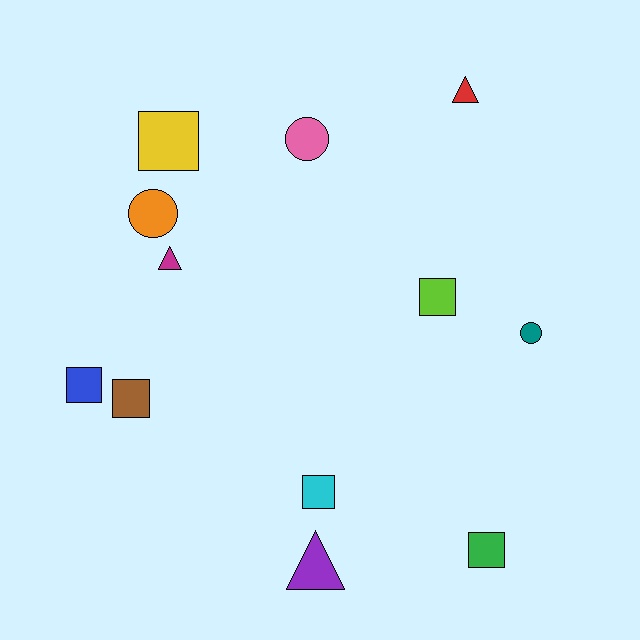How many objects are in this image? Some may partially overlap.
There are 12 objects.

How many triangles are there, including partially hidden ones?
There are 3 triangles.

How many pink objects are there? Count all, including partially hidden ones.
There is 1 pink object.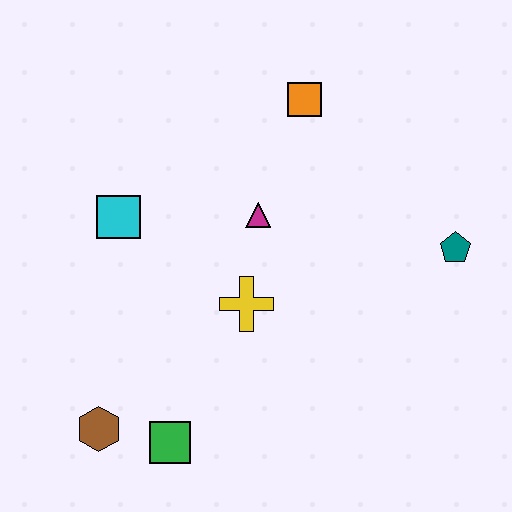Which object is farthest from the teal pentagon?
The brown hexagon is farthest from the teal pentagon.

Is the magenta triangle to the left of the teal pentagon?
Yes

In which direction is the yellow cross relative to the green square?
The yellow cross is above the green square.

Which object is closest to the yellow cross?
The magenta triangle is closest to the yellow cross.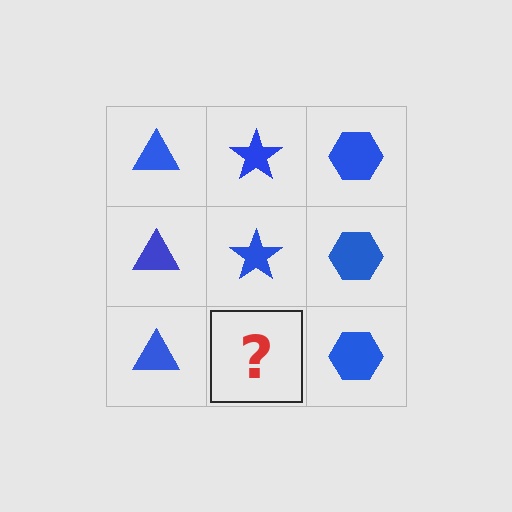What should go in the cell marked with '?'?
The missing cell should contain a blue star.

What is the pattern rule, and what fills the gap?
The rule is that each column has a consistent shape. The gap should be filled with a blue star.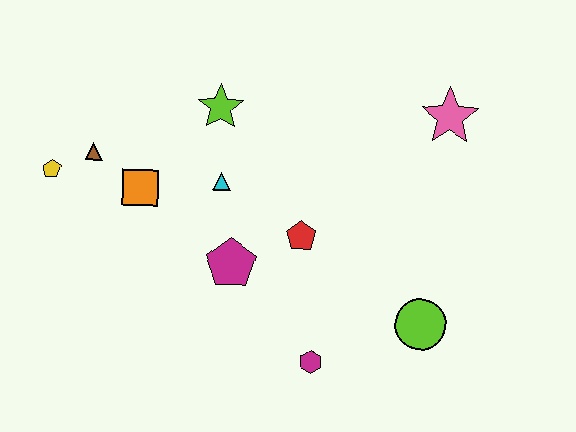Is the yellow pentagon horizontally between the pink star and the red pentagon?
No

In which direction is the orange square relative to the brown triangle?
The orange square is to the right of the brown triangle.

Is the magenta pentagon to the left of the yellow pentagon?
No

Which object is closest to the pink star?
The red pentagon is closest to the pink star.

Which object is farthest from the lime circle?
The yellow pentagon is farthest from the lime circle.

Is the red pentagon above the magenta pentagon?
Yes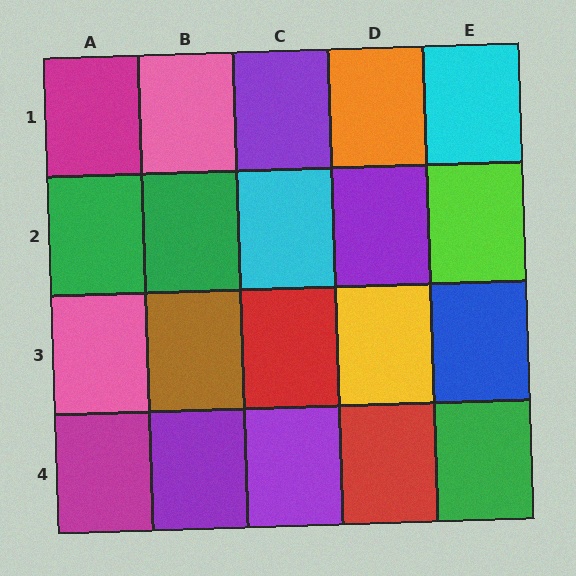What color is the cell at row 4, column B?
Purple.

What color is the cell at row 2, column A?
Green.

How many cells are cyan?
2 cells are cyan.